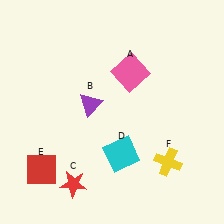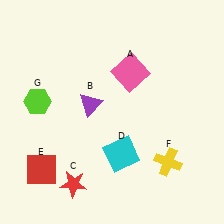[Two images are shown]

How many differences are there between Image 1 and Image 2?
There is 1 difference between the two images.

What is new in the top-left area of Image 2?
A lime hexagon (G) was added in the top-left area of Image 2.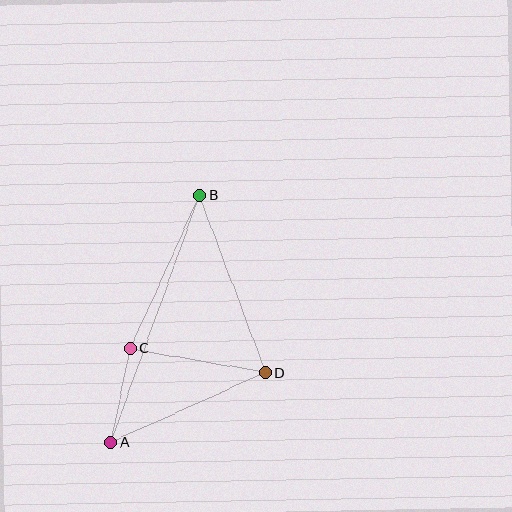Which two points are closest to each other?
Points A and C are closest to each other.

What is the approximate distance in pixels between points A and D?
The distance between A and D is approximately 169 pixels.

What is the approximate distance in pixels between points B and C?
The distance between B and C is approximately 168 pixels.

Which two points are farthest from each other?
Points A and B are farthest from each other.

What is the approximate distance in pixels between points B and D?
The distance between B and D is approximately 189 pixels.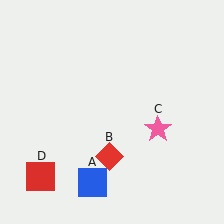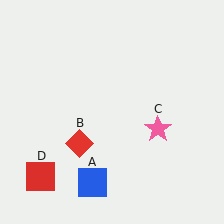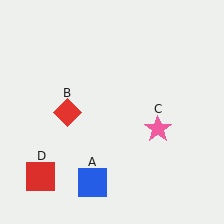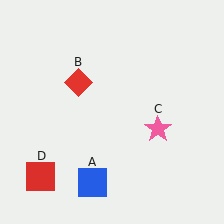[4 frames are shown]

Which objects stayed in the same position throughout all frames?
Blue square (object A) and pink star (object C) and red square (object D) remained stationary.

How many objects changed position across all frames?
1 object changed position: red diamond (object B).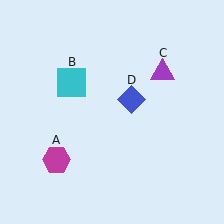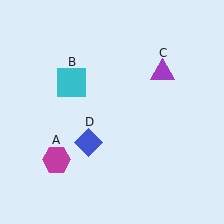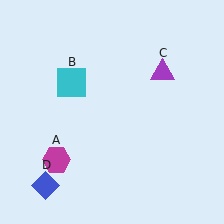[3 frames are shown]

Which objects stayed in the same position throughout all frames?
Magenta hexagon (object A) and cyan square (object B) and purple triangle (object C) remained stationary.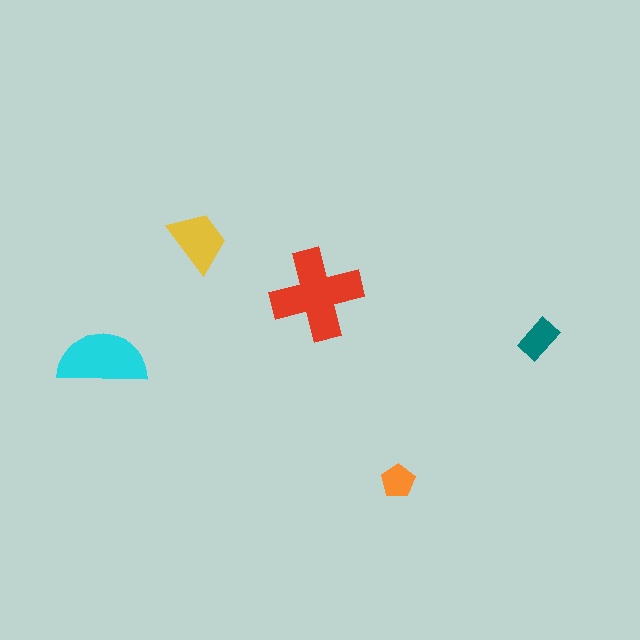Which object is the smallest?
The orange pentagon.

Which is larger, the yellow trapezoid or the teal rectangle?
The yellow trapezoid.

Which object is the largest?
The red cross.